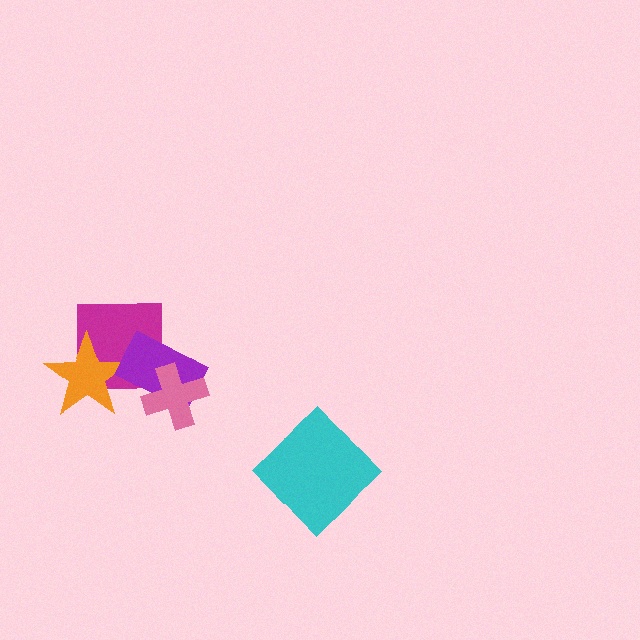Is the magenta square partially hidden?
Yes, it is partially covered by another shape.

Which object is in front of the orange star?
The purple rectangle is in front of the orange star.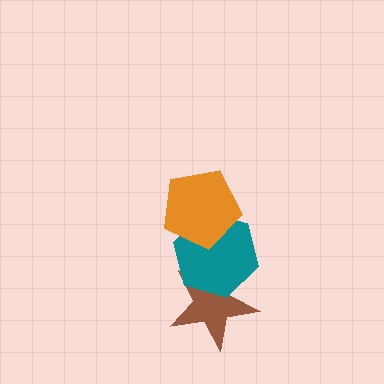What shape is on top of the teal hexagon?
The orange pentagon is on top of the teal hexagon.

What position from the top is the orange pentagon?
The orange pentagon is 1st from the top.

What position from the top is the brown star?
The brown star is 3rd from the top.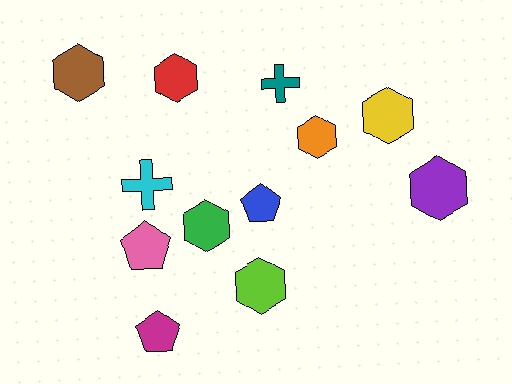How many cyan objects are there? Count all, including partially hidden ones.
There is 1 cyan object.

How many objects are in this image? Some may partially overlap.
There are 12 objects.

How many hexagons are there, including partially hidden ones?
There are 7 hexagons.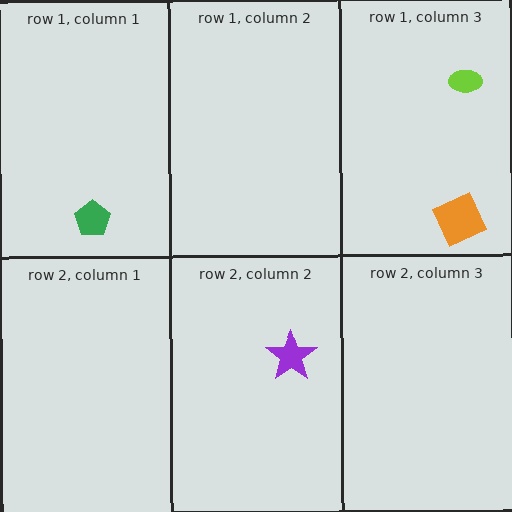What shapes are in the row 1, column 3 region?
The lime ellipse, the orange diamond.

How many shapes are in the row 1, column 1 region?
1.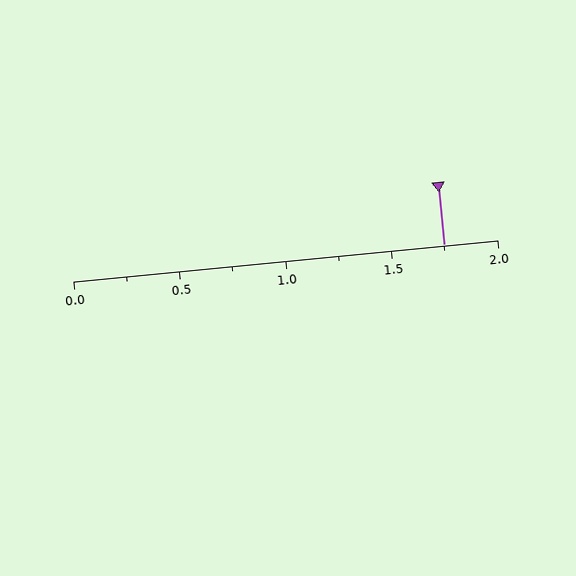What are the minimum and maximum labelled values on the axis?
The axis runs from 0.0 to 2.0.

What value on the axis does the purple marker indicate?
The marker indicates approximately 1.75.